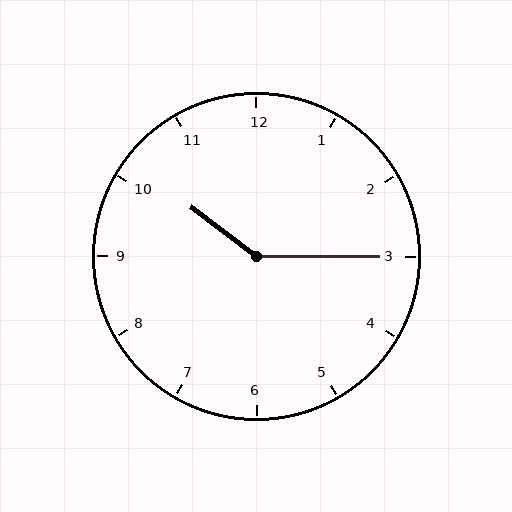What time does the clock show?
10:15.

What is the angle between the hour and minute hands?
Approximately 142 degrees.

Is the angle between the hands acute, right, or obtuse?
It is obtuse.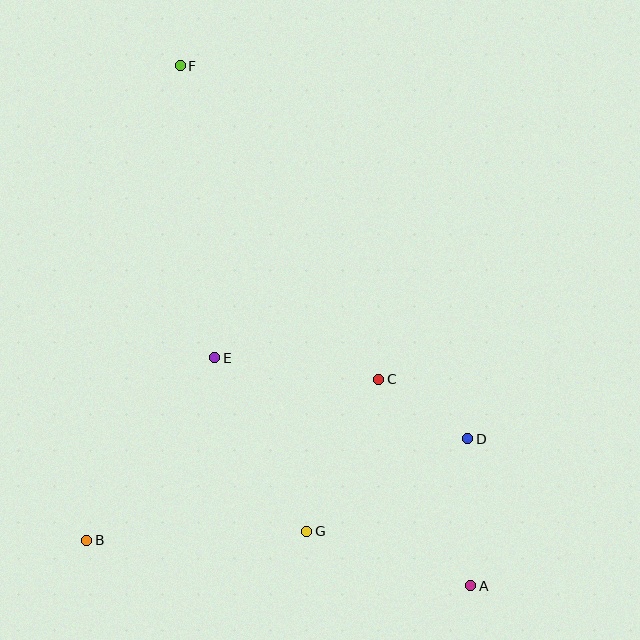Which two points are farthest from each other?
Points A and F are farthest from each other.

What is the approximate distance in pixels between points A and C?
The distance between A and C is approximately 226 pixels.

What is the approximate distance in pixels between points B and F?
The distance between B and F is approximately 484 pixels.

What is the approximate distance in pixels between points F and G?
The distance between F and G is approximately 482 pixels.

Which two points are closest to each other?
Points C and D are closest to each other.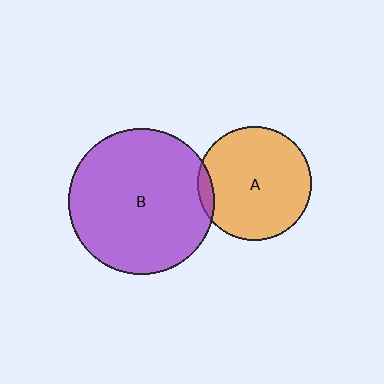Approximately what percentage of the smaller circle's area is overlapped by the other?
Approximately 5%.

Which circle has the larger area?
Circle B (purple).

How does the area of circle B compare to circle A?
Approximately 1.6 times.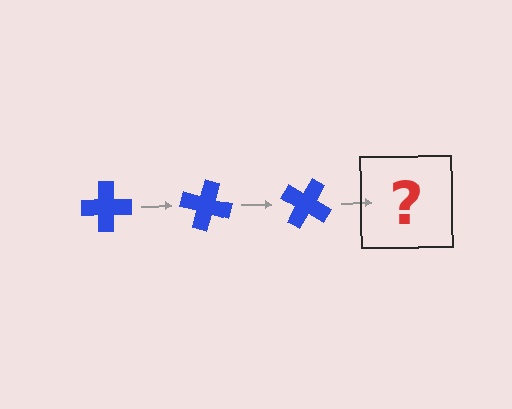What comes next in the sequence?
The next element should be a blue cross rotated 45 degrees.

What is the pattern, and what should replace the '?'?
The pattern is that the cross rotates 15 degrees each step. The '?' should be a blue cross rotated 45 degrees.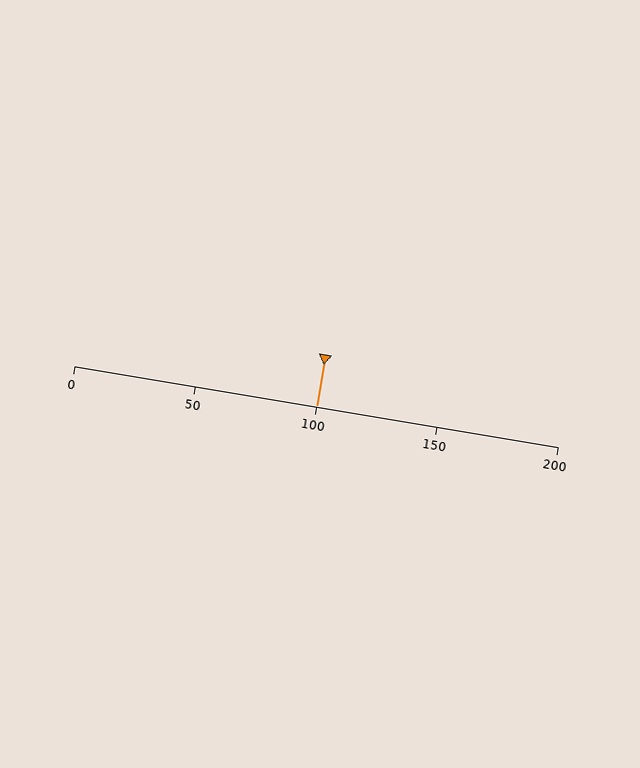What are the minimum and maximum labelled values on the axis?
The axis runs from 0 to 200.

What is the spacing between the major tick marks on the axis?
The major ticks are spaced 50 apart.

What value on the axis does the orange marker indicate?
The marker indicates approximately 100.